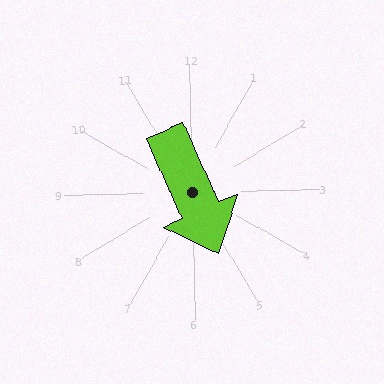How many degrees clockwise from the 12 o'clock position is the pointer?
Approximately 157 degrees.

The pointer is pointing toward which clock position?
Roughly 5 o'clock.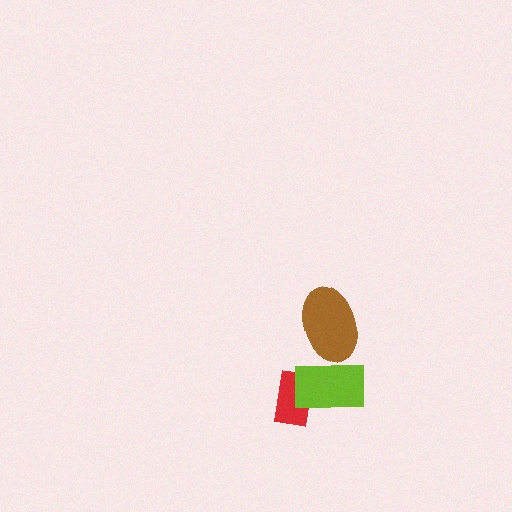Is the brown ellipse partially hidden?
Yes, it is partially covered by another shape.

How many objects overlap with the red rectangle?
1 object overlaps with the red rectangle.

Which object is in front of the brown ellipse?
The lime rectangle is in front of the brown ellipse.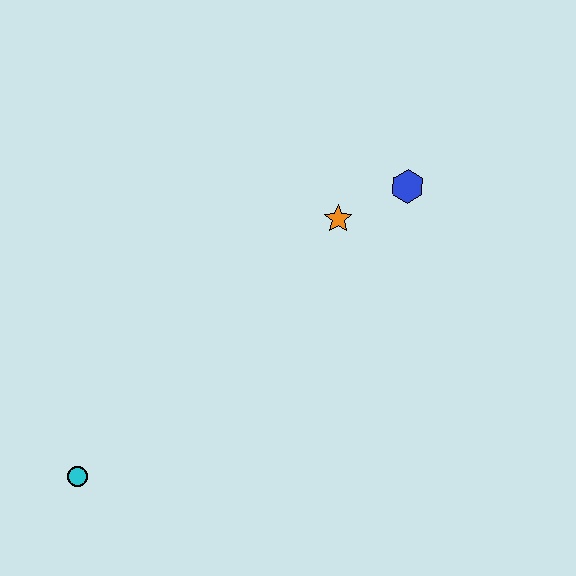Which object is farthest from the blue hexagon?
The cyan circle is farthest from the blue hexagon.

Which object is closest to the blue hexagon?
The orange star is closest to the blue hexagon.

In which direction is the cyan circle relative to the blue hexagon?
The cyan circle is to the left of the blue hexagon.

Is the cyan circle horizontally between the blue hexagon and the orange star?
No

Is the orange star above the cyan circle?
Yes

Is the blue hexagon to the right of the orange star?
Yes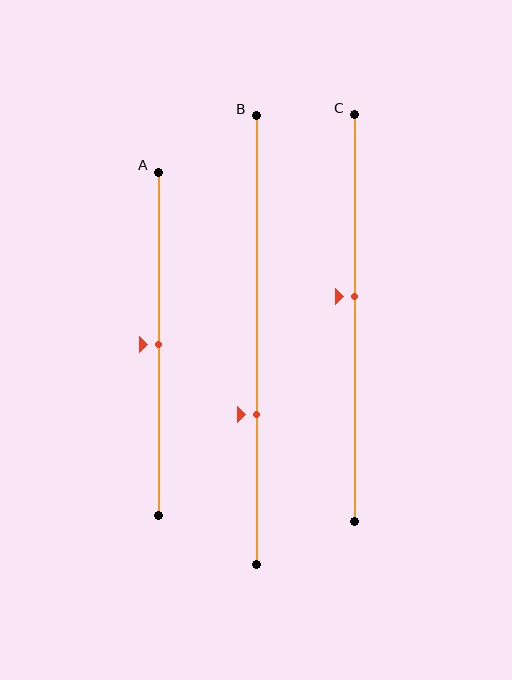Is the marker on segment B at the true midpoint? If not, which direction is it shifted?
No, the marker on segment B is shifted downward by about 17% of the segment length.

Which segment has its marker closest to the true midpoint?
Segment A has its marker closest to the true midpoint.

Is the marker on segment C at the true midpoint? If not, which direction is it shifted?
No, the marker on segment C is shifted upward by about 5% of the segment length.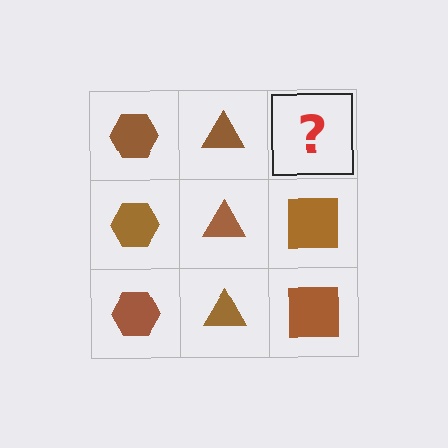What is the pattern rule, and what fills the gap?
The rule is that each column has a consistent shape. The gap should be filled with a brown square.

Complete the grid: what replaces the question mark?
The question mark should be replaced with a brown square.